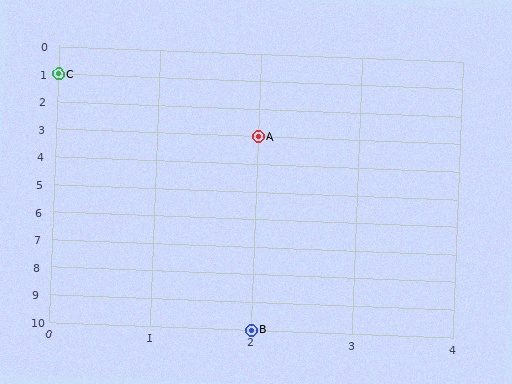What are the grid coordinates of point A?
Point A is at grid coordinates (2, 3).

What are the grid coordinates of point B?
Point B is at grid coordinates (2, 10).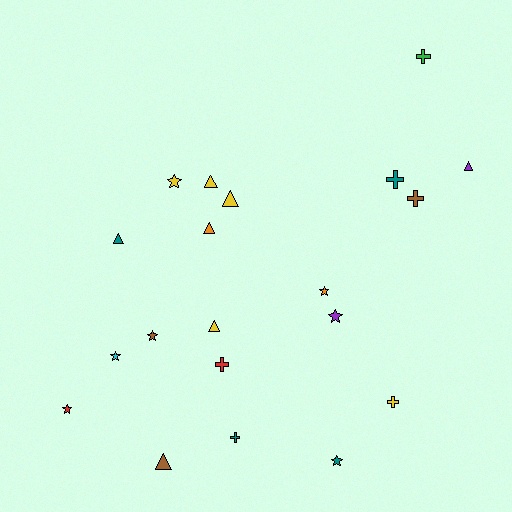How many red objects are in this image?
There are 2 red objects.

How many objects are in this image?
There are 20 objects.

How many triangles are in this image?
There are 7 triangles.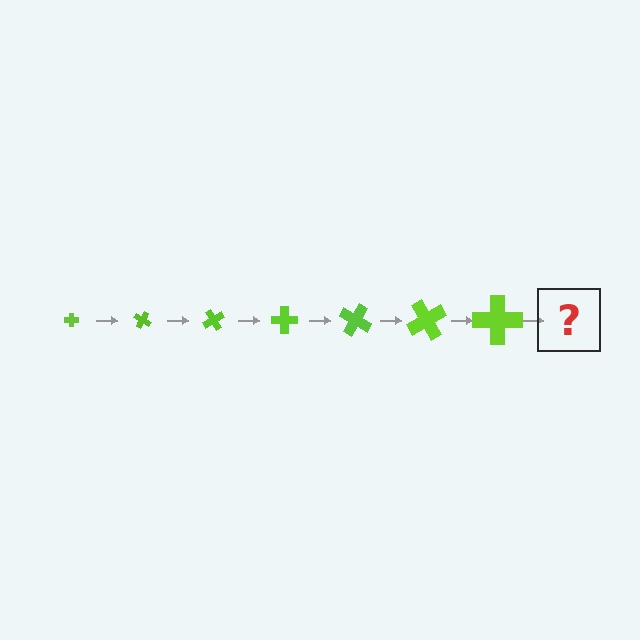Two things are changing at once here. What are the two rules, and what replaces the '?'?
The two rules are that the cross grows larger each step and it rotates 30 degrees each step. The '?' should be a cross, larger than the previous one and rotated 210 degrees from the start.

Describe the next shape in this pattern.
It should be a cross, larger than the previous one and rotated 210 degrees from the start.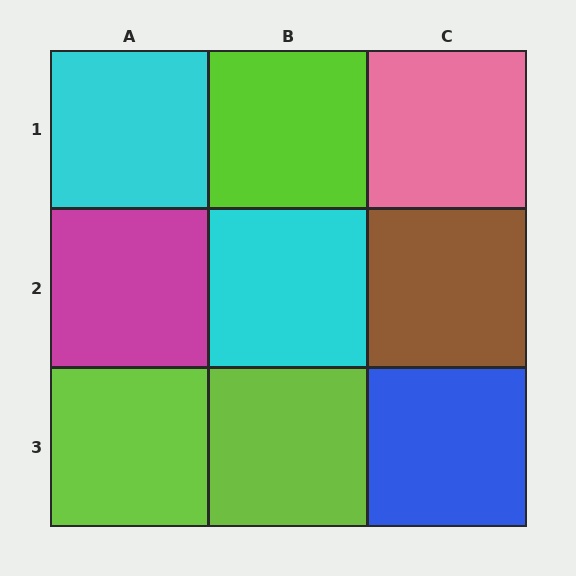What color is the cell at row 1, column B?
Lime.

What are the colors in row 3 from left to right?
Lime, lime, blue.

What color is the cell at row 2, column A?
Magenta.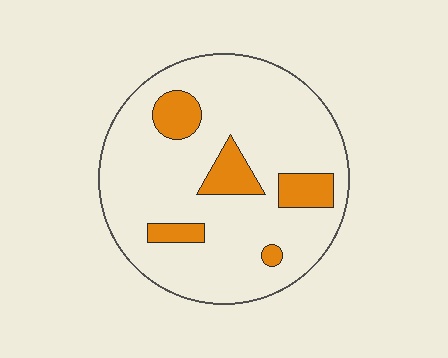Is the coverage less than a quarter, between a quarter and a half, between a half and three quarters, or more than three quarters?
Less than a quarter.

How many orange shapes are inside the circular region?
5.